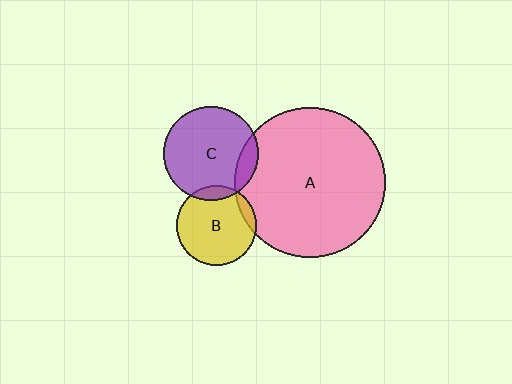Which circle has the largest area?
Circle A (pink).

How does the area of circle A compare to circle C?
Approximately 2.5 times.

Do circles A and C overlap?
Yes.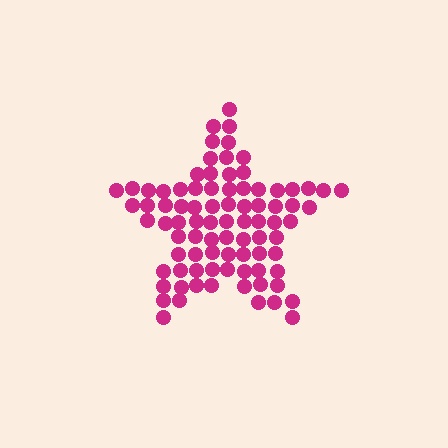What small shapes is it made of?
It is made of small circles.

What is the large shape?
The large shape is a star.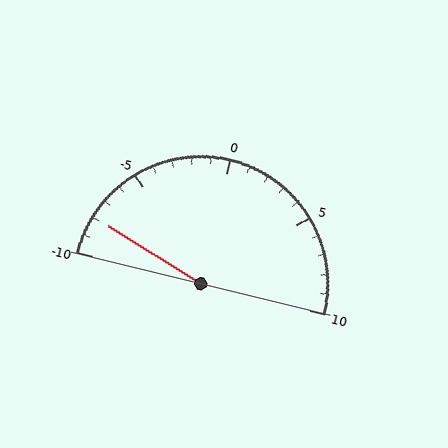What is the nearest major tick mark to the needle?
The nearest major tick mark is -10.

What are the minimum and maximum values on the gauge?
The gauge ranges from -10 to 10.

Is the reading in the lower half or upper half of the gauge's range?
The reading is in the lower half of the range (-10 to 10).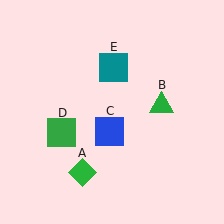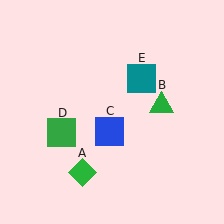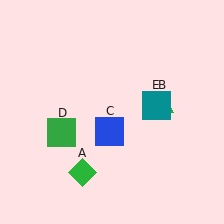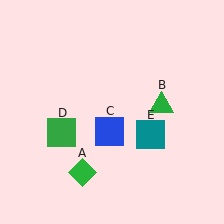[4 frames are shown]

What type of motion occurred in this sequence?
The teal square (object E) rotated clockwise around the center of the scene.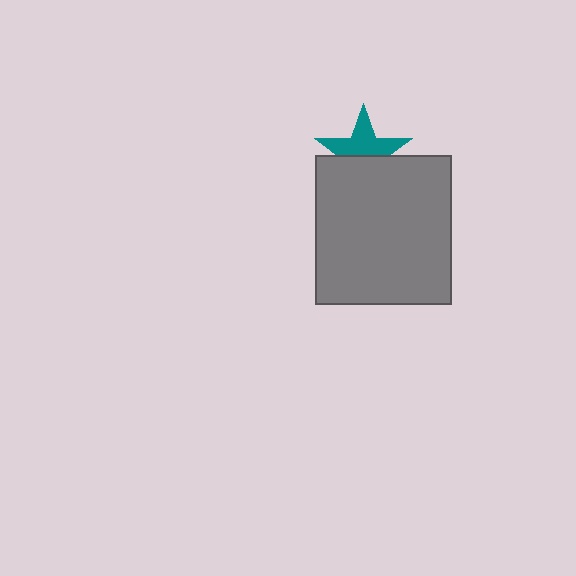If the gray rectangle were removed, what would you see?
You would see the complete teal star.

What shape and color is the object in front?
The object in front is a gray rectangle.